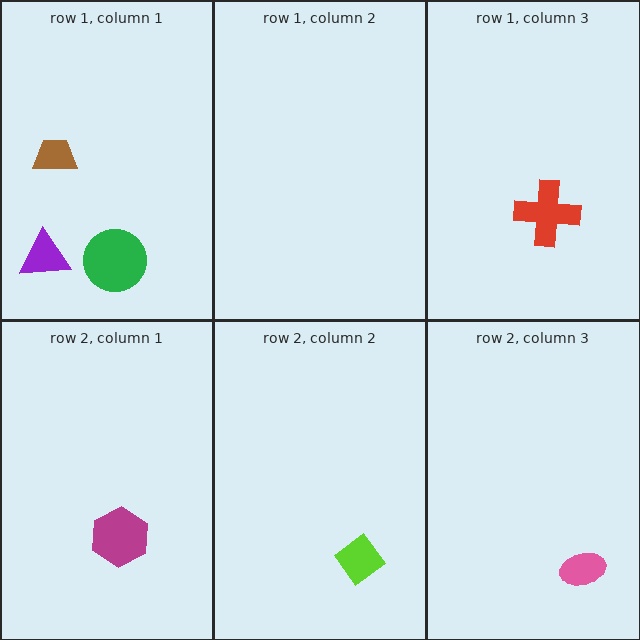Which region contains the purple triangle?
The row 1, column 1 region.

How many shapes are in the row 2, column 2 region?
1.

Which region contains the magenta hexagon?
The row 2, column 1 region.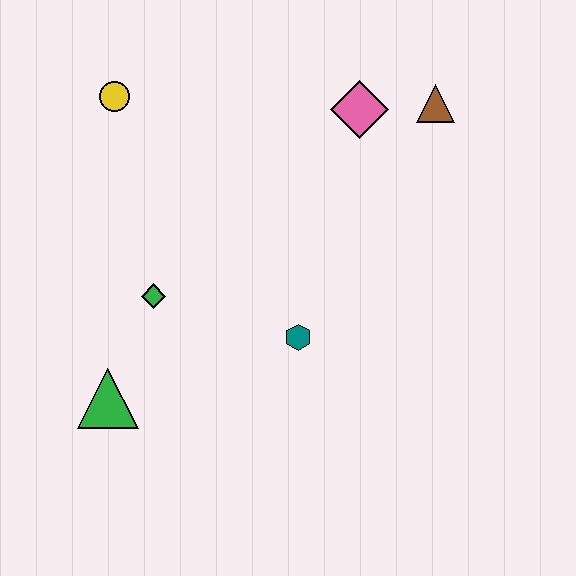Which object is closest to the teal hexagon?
The green diamond is closest to the teal hexagon.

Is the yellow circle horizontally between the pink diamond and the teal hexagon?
No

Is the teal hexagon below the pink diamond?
Yes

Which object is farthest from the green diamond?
The brown triangle is farthest from the green diamond.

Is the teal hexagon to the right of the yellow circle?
Yes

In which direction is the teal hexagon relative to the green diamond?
The teal hexagon is to the right of the green diamond.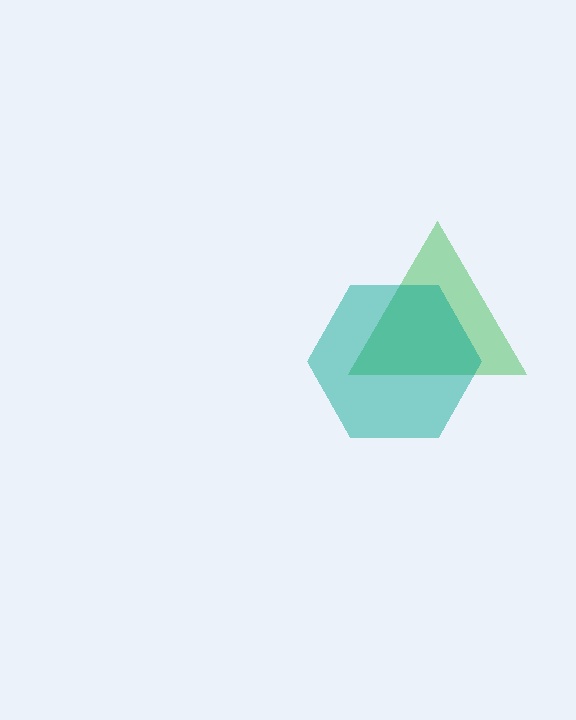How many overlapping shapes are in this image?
There are 2 overlapping shapes in the image.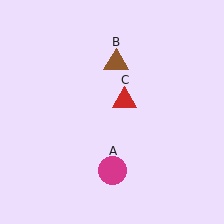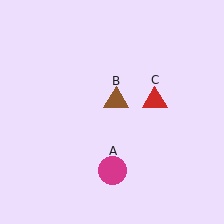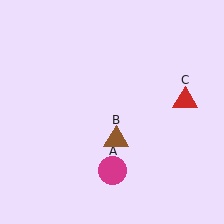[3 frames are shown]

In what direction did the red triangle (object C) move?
The red triangle (object C) moved right.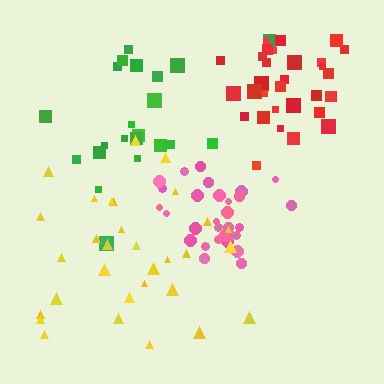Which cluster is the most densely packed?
Pink.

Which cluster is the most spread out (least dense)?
Yellow.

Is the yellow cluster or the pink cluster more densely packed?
Pink.